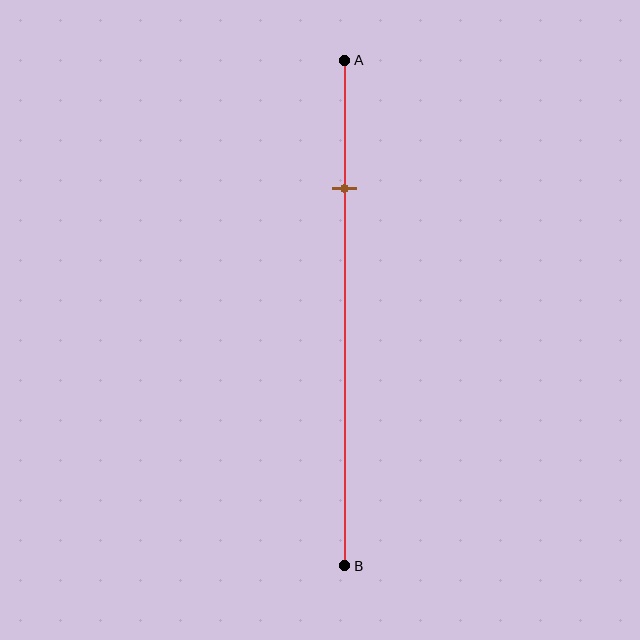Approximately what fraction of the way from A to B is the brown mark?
The brown mark is approximately 25% of the way from A to B.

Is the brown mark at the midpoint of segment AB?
No, the mark is at about 25% from A, not at the 50% midpoint.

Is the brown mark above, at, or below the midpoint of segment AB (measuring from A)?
The brown mark is above the midpoint of segment AB.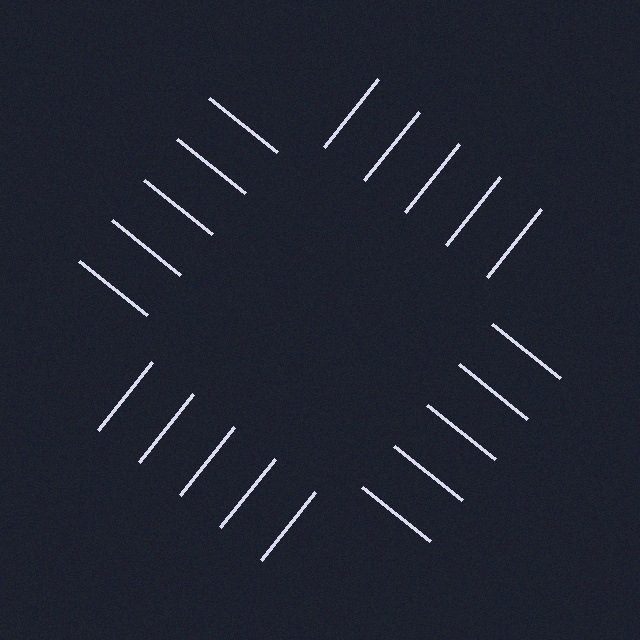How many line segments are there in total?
20 — 5 along each of the 4 edges.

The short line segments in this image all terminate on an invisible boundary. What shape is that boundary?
An illusory square — the line segments terminate on its edges but no continuous stroke is drawn.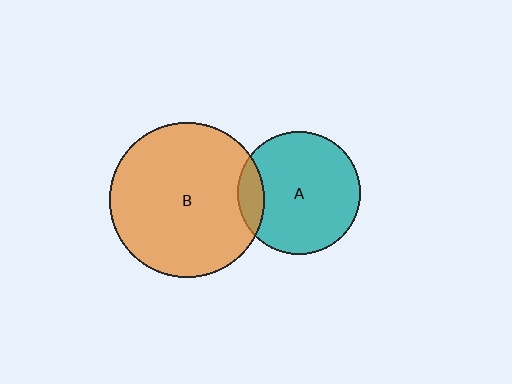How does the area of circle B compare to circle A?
Approximately 1.6 times.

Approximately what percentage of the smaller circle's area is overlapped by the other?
Approximately 10%.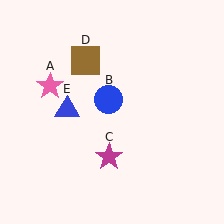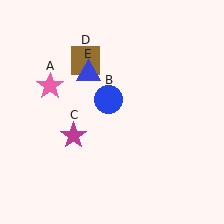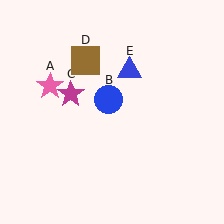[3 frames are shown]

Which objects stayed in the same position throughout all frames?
Pink star (object A) and blue circle (object B) and brown square (object D) remained stationary.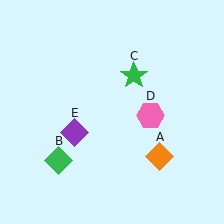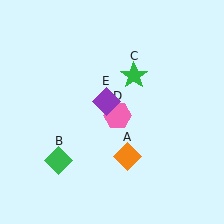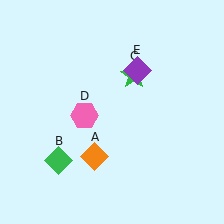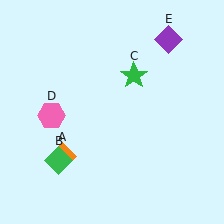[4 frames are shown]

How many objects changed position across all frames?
3 objects changed position: orange diamond (object A), pink hexagon (object D), purple diamond (object E).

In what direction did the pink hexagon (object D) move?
The pink hexagon (object D) moved left.